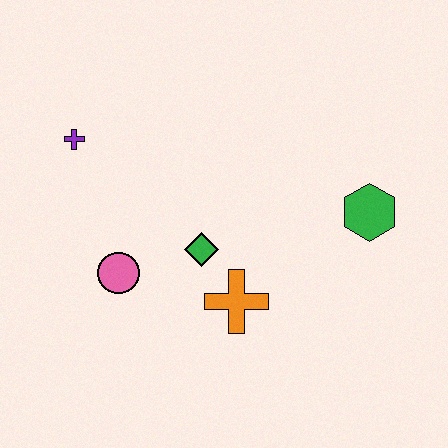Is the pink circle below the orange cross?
No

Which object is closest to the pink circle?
The green diamond is closest to the pink circle.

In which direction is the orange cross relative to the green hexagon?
The orange cross is to the left of the green hexagon.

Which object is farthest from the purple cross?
The green hexagon is farthest from the purple cross.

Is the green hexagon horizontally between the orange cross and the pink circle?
No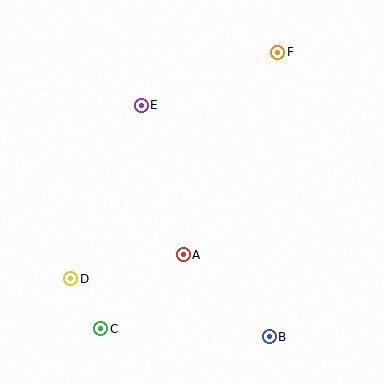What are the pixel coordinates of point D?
Point D is at (71, 279).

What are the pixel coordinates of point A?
Point A is at (183, 255).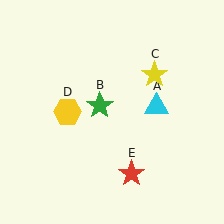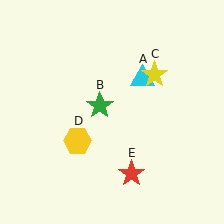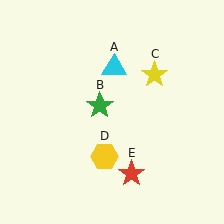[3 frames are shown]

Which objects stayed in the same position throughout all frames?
Green star (object B) and yellow star (object C) and red star (object E) remained stationary.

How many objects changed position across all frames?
2 objects changed position: cyan triangle (object A), yellow hexagon (object D).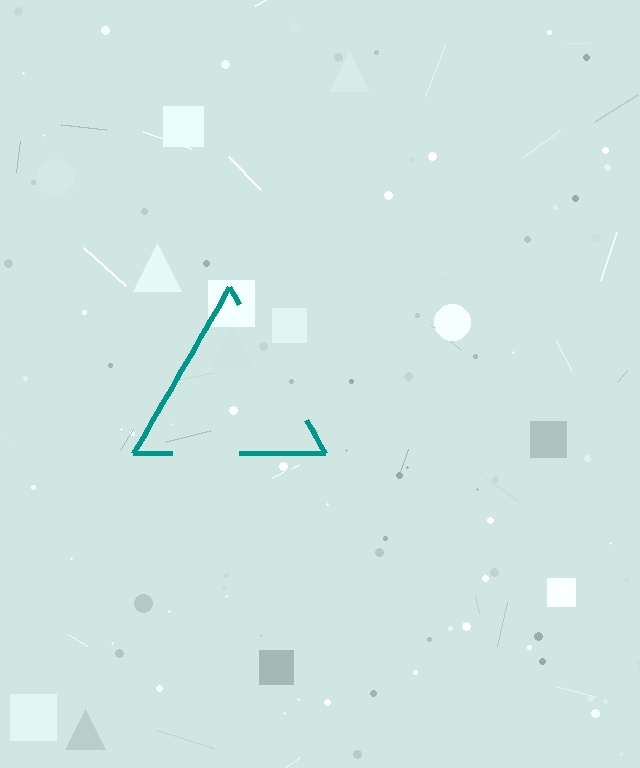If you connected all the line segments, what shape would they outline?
They would outline a triangle.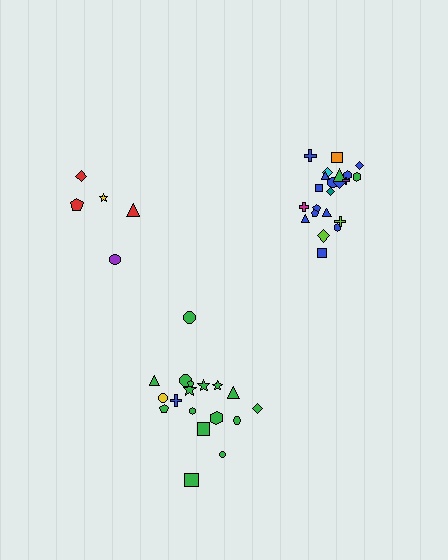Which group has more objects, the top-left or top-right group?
The top-right group.